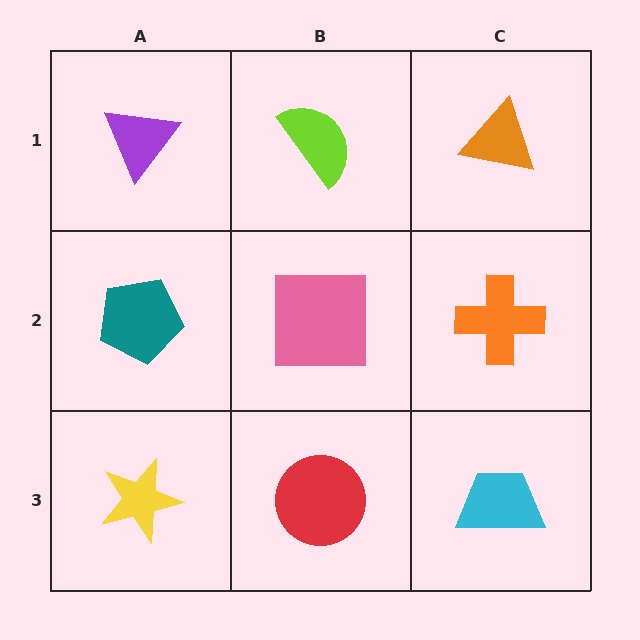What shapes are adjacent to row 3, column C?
An orange cross (row 2, column C), a red circle (row 3, column B).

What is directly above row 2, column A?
A purple triangle.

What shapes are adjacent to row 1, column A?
A teal pentagon (row 2, column A), a lime semicircle (row 1, column B).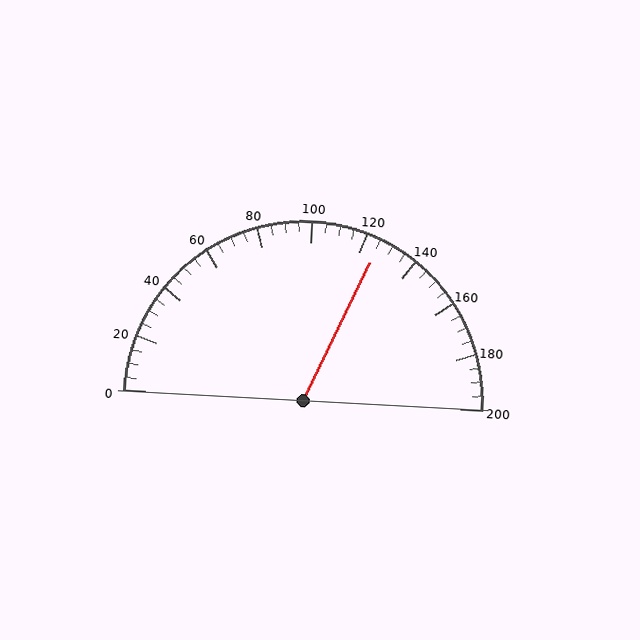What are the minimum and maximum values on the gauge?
The gauge ranges from 0 to 200.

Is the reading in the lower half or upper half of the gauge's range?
The reading is in the upper half of the range (0 to 200).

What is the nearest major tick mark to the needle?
The nearest major tick mark is 120.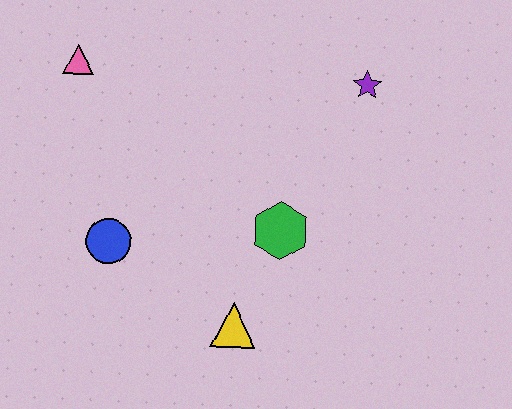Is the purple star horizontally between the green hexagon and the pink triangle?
No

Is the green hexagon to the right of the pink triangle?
Yes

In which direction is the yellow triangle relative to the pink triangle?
The yellow triangle is below the pink triangle.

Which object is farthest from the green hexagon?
The pink triangle is farthest from the green hexagon.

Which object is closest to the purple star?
The green hexagon is closest to the purple star.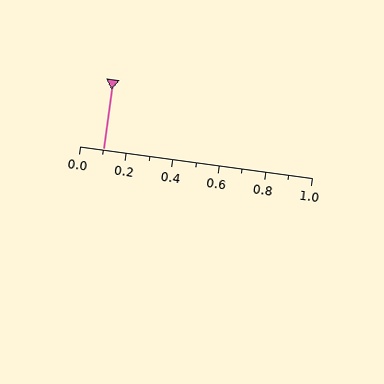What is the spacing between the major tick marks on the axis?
The major ticks are spaced 0.2 apart.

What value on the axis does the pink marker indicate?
The marker indicates approximately 0.1.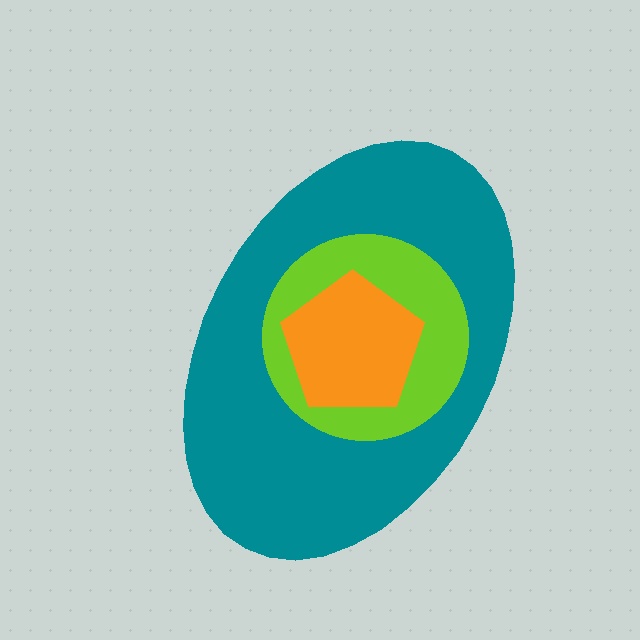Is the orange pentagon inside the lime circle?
Yes.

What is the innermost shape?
The orange pentagon.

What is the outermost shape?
The teal ellipse.